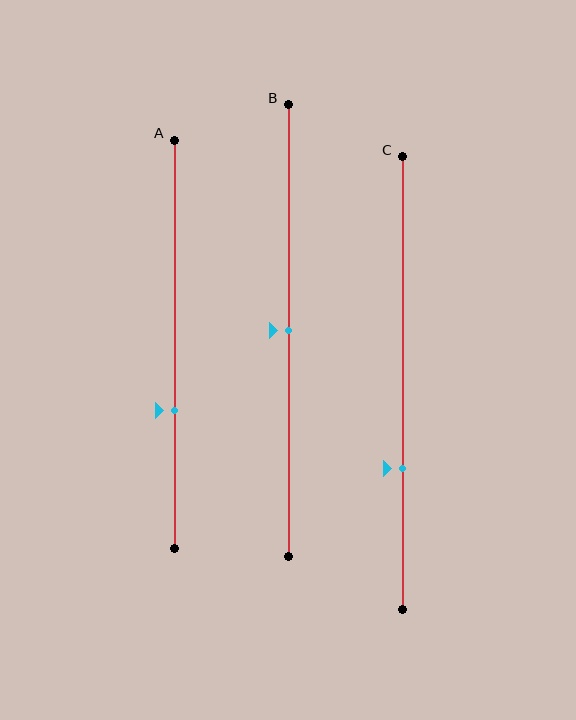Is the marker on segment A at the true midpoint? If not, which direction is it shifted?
No, the marker on segment A is shifted downward by about 16% of the segment length.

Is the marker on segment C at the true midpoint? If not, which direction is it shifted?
No, the marker on segment C is shifted downward by about 19% of the segment length.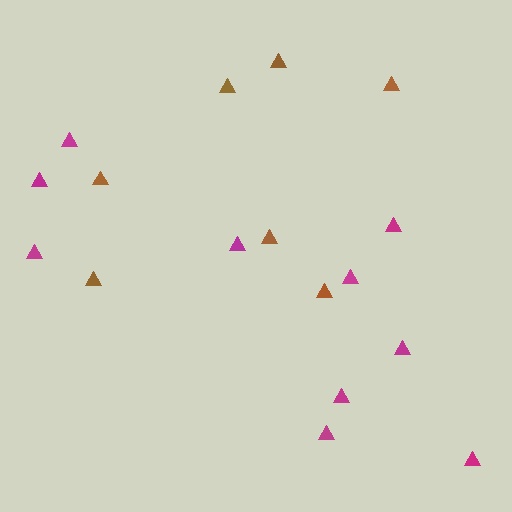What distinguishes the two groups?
There are 2 groups: one group of brown triangles (7) and one group of magenta triangles (10).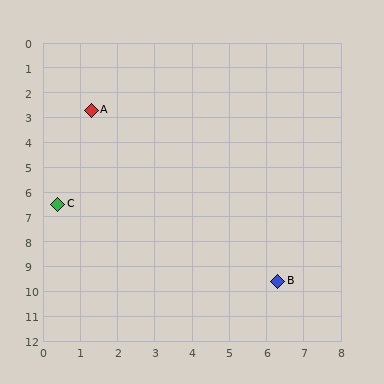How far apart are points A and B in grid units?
Points A and B are about 8.5 grid units apart.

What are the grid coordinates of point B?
Point B is at approximately (6.3, 9.6).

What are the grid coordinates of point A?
Point A is at approximately (1.3, 2.7).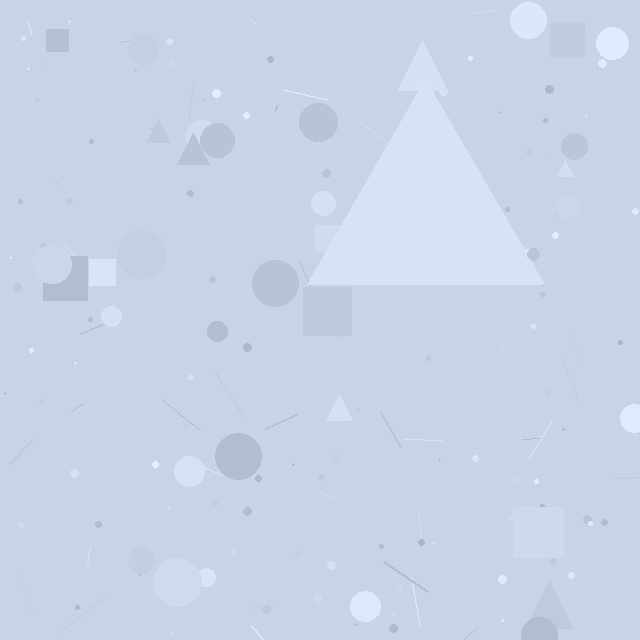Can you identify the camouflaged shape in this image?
The camouflaged shape is a triangle.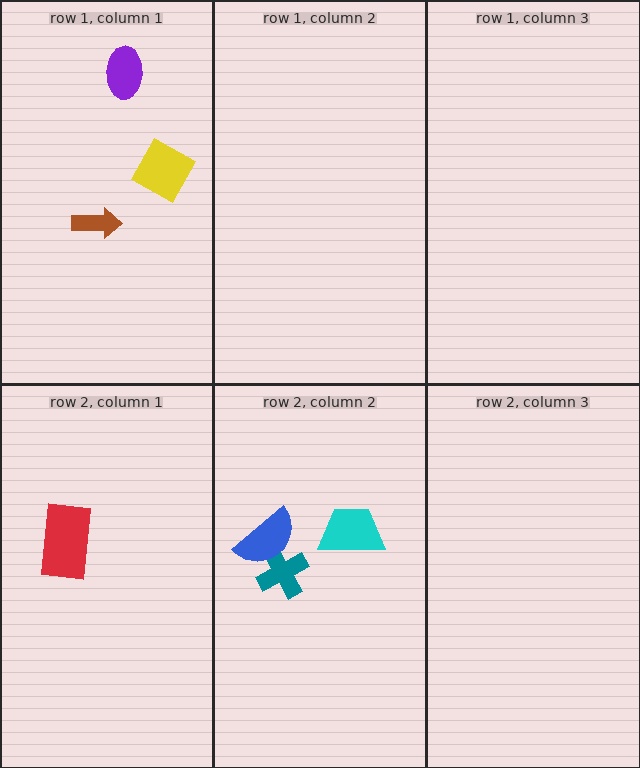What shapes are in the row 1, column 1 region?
The brown arrow, the yellow square, the purple ellipse.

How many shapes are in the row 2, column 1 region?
1.